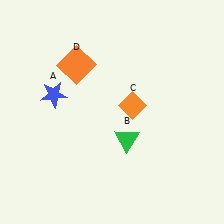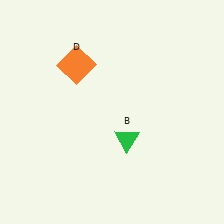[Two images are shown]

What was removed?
The blue star (A), the orange diamond (C) were removed in Image 2.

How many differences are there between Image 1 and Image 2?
There are 2 differences between the two images.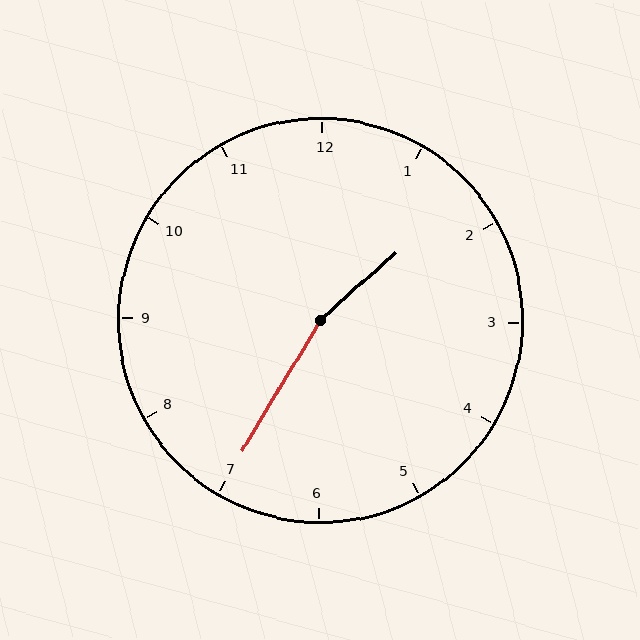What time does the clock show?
1:35.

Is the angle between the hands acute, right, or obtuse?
It is obtuse.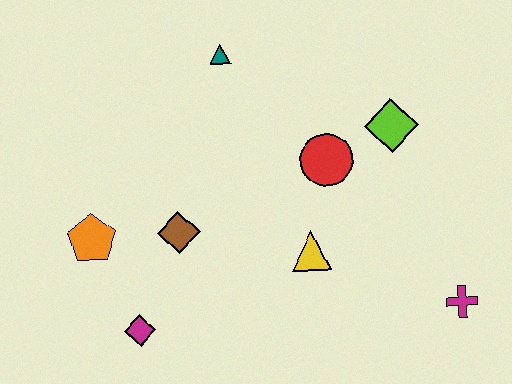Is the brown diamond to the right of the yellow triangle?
No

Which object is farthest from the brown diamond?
The magenta cross is farthest from the brown diamond.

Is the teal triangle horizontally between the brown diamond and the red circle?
Yes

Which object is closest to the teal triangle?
The red circle is closest to the teal triangle.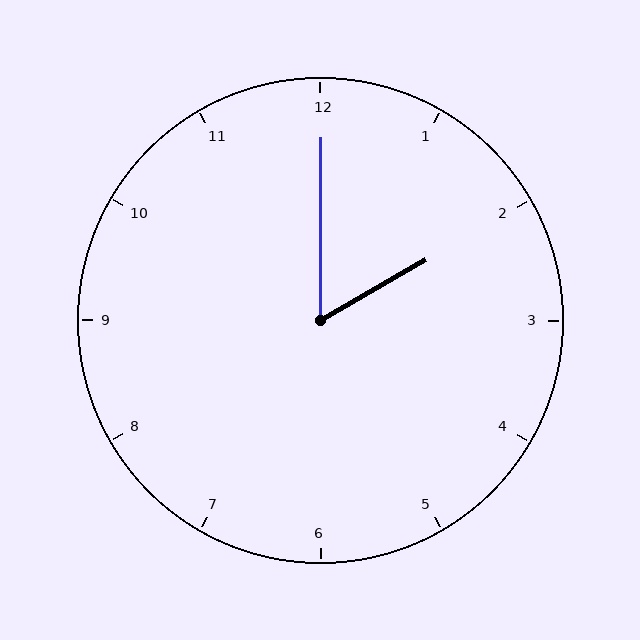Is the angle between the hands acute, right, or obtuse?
It is acute.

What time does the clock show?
2:00.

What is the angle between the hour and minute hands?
Approximately 60 degrees.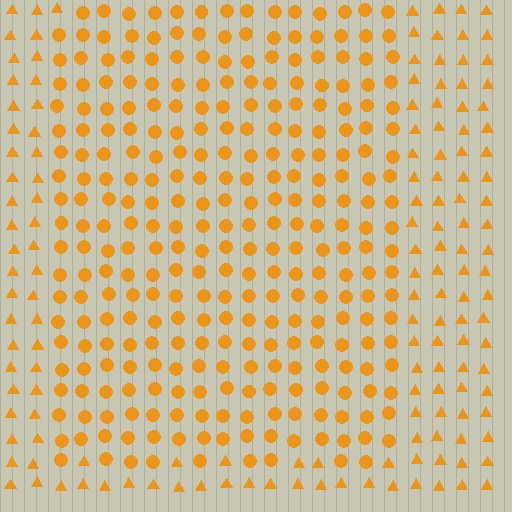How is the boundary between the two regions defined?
The boundary is defined by a change in element shape: circles inside vs. triangles outside. All elements share the same color and spacing.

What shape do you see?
I see a rectangle.